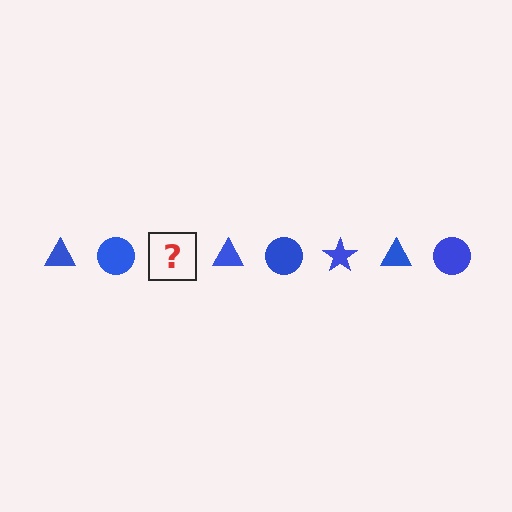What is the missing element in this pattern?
The missing element is a blue star.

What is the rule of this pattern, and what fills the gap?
The rule is that the pattern cycles through triangle, circle, star shapes in blue. The gap should be filled with a blue star.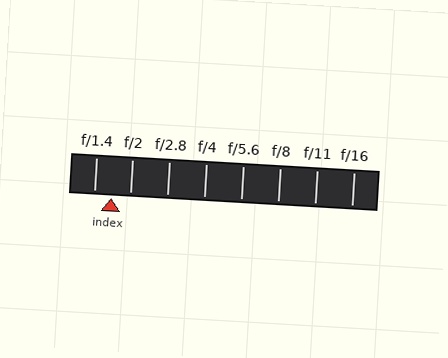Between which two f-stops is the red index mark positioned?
The index mark is between f/1.4 and f/2.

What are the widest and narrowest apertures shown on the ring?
The widest aperture shown is f/1.4 and the narrowest is f/16.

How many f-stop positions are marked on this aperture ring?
There are 8 f-stop positions marked.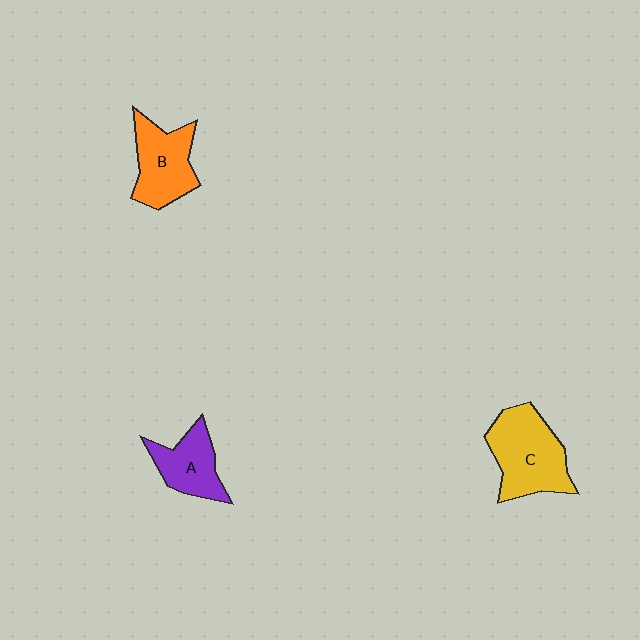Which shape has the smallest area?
Shape A (purple).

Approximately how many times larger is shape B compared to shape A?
Approximately 1.2 times.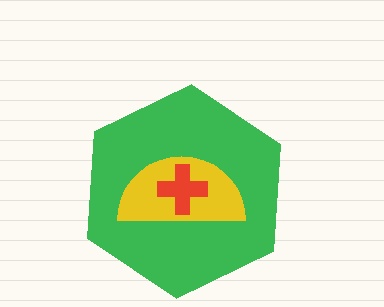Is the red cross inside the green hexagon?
Yes.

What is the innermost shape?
The red cross.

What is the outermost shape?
The green hexagon.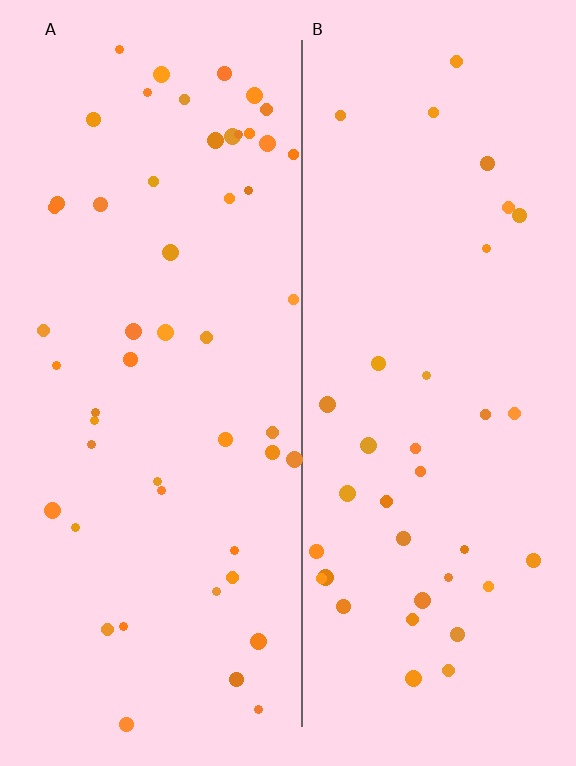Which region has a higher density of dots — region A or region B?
A (the left).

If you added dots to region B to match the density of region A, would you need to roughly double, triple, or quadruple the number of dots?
Approximately double.